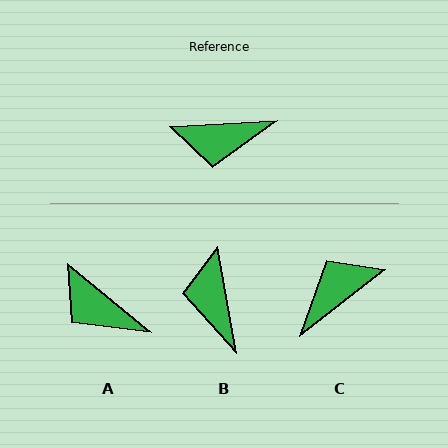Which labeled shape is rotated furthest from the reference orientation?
C, about 146 degrees away.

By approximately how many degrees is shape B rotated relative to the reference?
Approximately 83 degrees clockwise.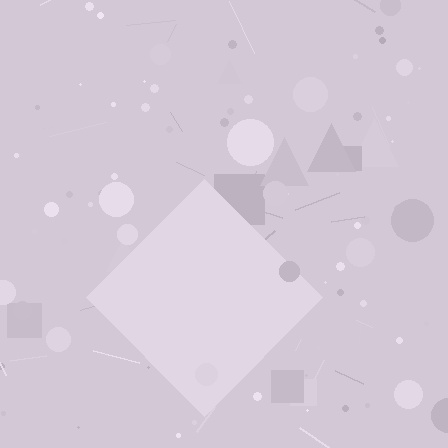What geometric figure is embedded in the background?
A diamond is embedded in the background.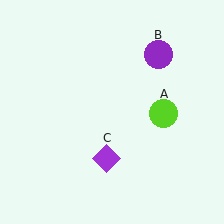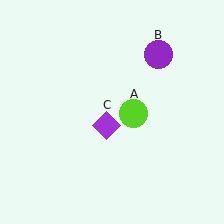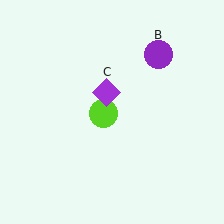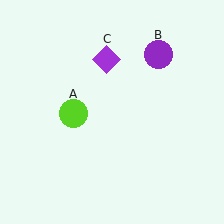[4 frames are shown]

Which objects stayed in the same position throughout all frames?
Purple circle (object B) remained stationary.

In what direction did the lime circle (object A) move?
The lime circle (object A) moved left.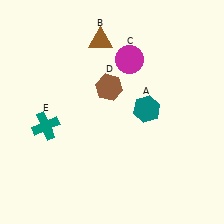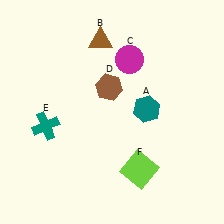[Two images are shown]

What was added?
A lime square (F) was added in Image 2.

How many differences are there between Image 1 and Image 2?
There is 1 difference between the two images.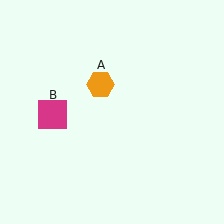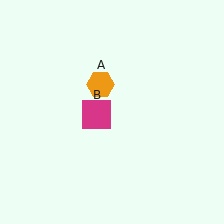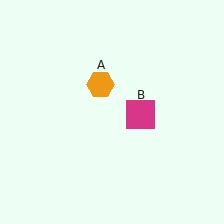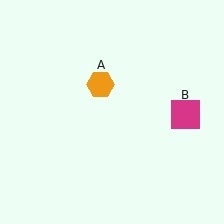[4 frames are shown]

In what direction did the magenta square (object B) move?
The magenta square (object B) moved right.